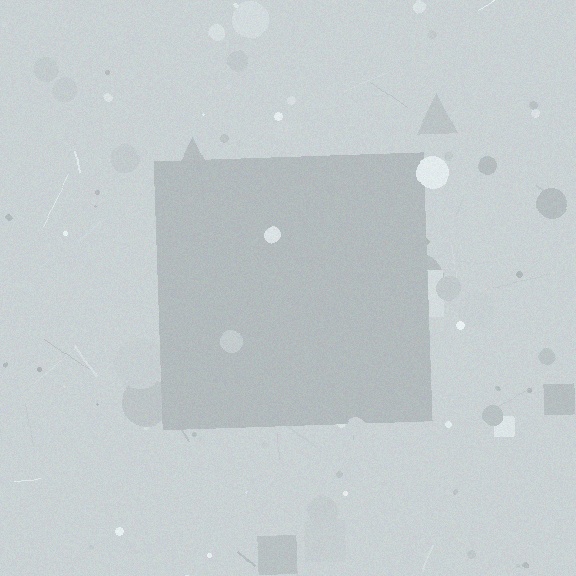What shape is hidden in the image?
A square is hidden in the image.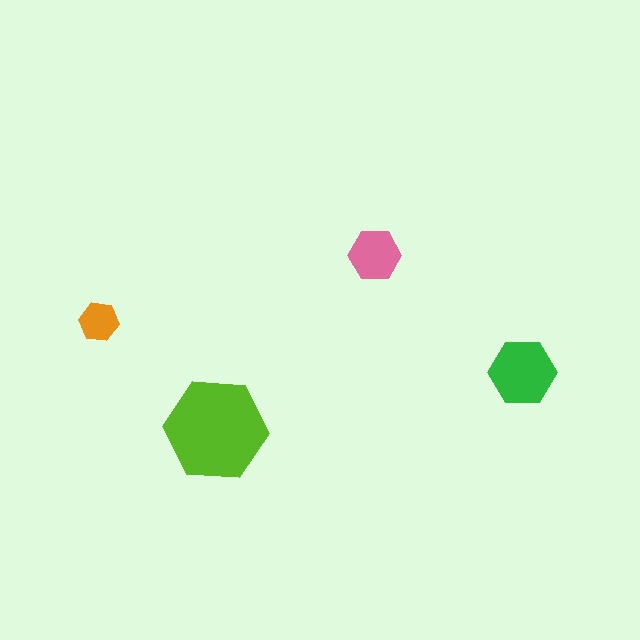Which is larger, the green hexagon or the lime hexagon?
The lime one.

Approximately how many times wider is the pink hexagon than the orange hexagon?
About 1.5 times wider.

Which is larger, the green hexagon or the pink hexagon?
The green one.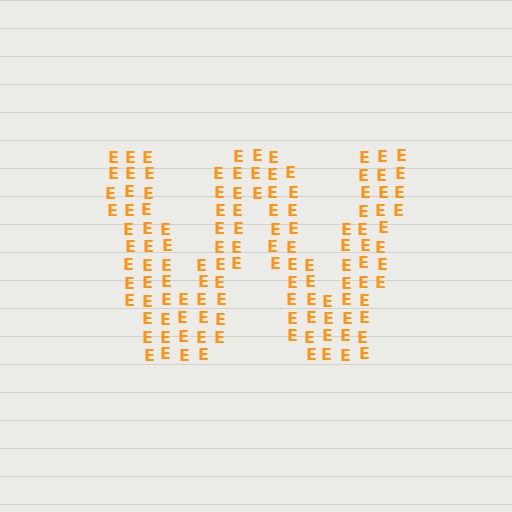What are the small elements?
The small elements are letter E's.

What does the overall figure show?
The overall figure shows the letter W.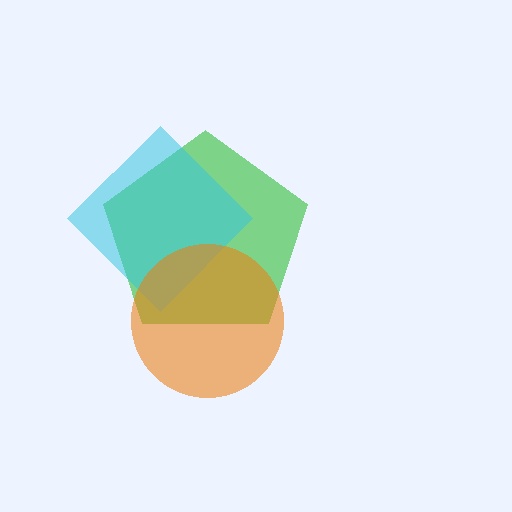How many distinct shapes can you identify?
There are 3 distinct shapes: a green pentagon, a cyan diamond, an orange circle.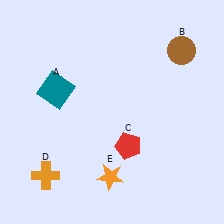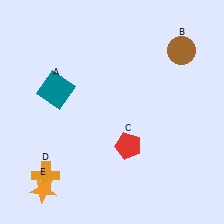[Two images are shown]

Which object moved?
The orange star (E) moved left.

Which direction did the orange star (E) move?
The orange star (E) moved left.